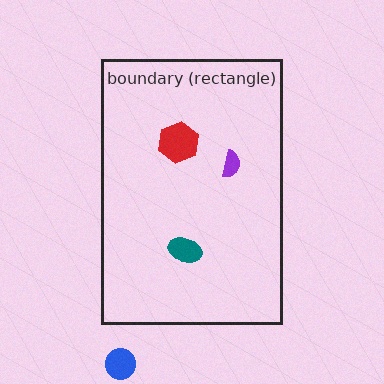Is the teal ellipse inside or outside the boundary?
Inside.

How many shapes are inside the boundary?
3 inside, 1 outside.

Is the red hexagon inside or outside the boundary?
Inside.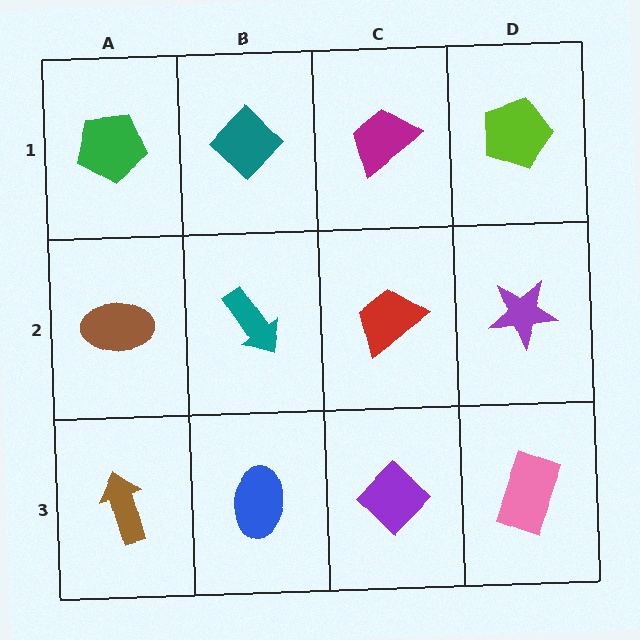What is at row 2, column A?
A brown ellipse.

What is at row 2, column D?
A purple star.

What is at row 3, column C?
A purple diamond.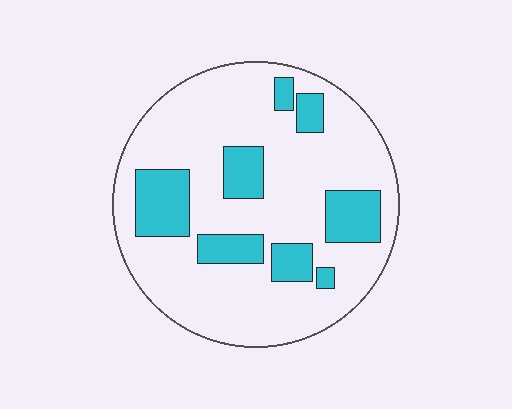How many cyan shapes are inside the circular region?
8.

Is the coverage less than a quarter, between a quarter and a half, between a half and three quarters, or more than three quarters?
Less than a quarter.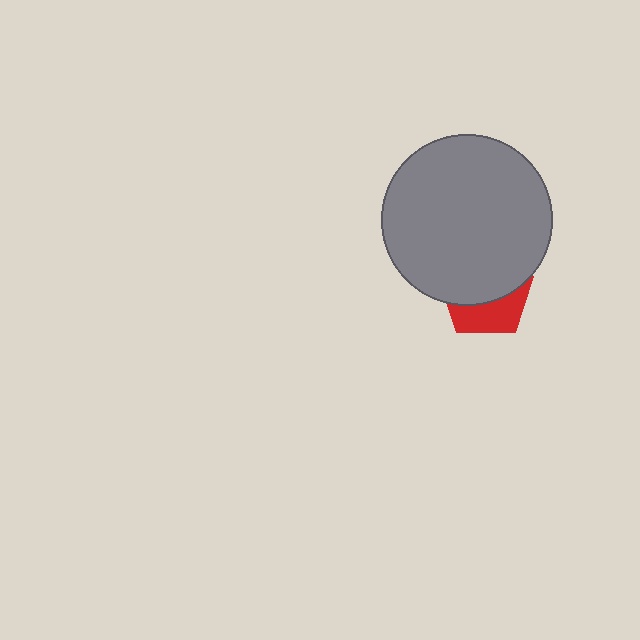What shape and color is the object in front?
The object in front is a gray circle.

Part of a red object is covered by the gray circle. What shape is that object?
It is a pentagon.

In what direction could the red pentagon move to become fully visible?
The red pentagon could move down. That would shift it out from behind the gray circle entirely.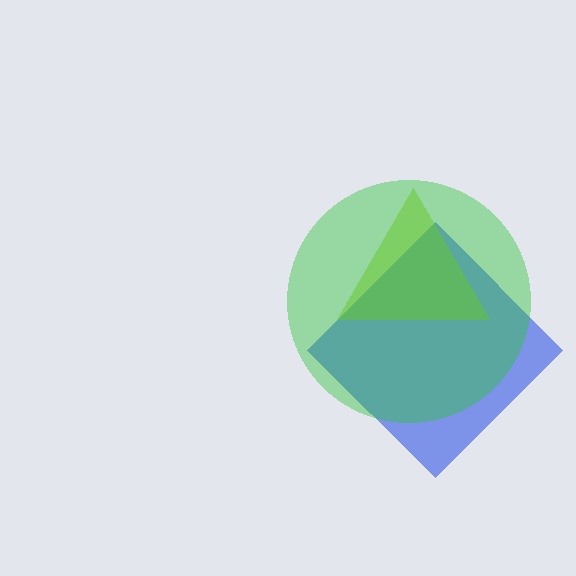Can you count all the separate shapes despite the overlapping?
Yes, there are 3 separate shapes.